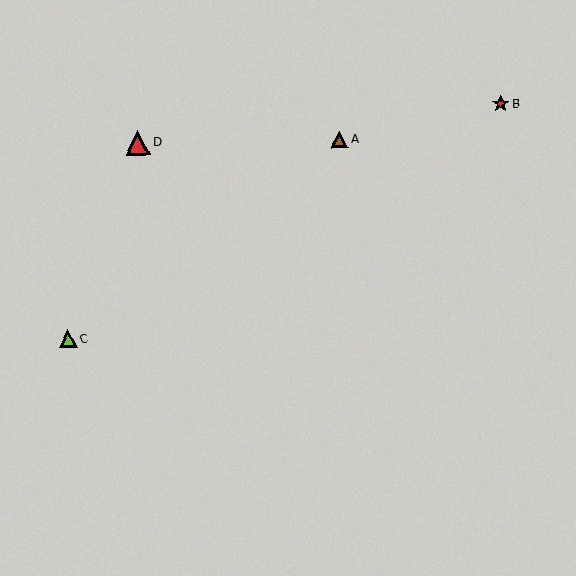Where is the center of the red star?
The center of the red star is at (501, 104).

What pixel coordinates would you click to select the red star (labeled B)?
Click at (501, 104) to select the red star B.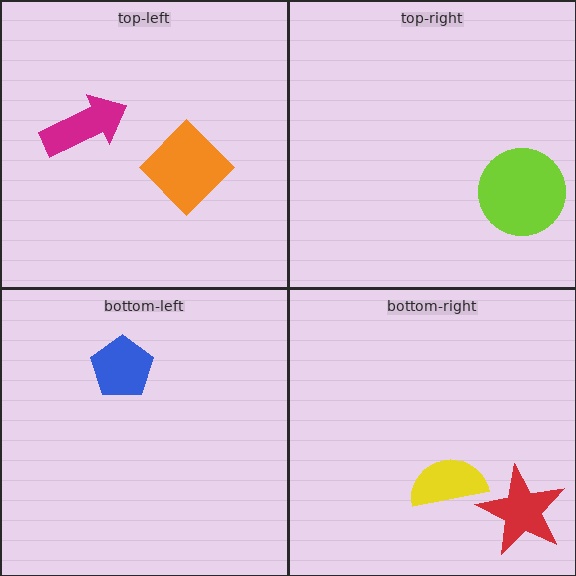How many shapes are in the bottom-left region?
1.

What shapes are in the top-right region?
The lime circle.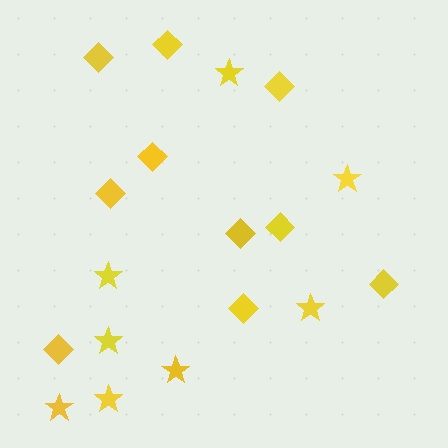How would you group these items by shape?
There are 2 groups: one group of stars (8) and one group of diamonds (10).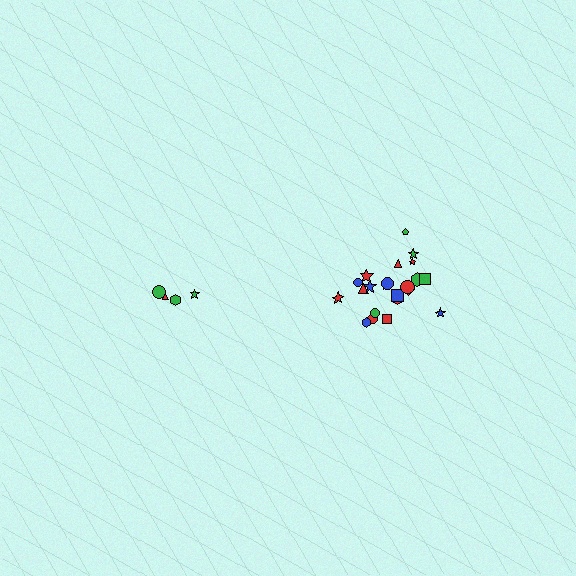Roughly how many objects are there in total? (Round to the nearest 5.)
Roughly 25 objects in total.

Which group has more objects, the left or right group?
The right group.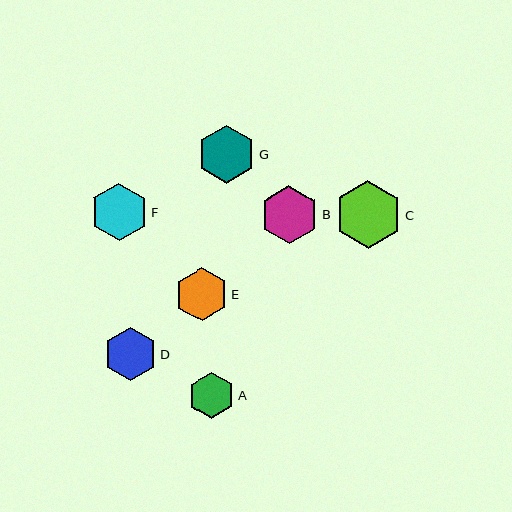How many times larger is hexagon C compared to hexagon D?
Hexagon C is approximately 1.3 times the size of hexagon D.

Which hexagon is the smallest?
Hexagon A is the smallest with a size of approximately 46 pixels.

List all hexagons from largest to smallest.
From largest to smallest: C, G, B, F, D, E, A.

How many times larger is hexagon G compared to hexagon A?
Hexagon G is approximately 1.3 times the size of hexagon A.